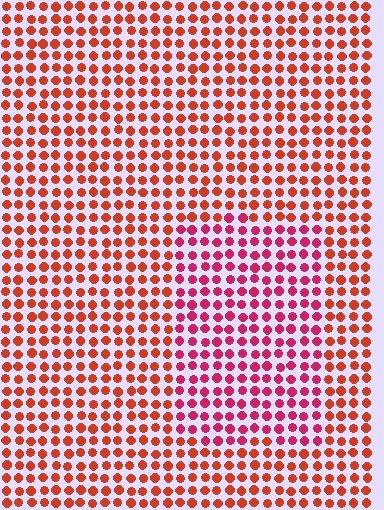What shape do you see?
I see a rectangle.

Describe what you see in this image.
The image is filled with small red elements in a uniform arrangement. A rectangle-shaped region is visible where the elements are tinted to a slightly different hue, forming a subtle color boundary.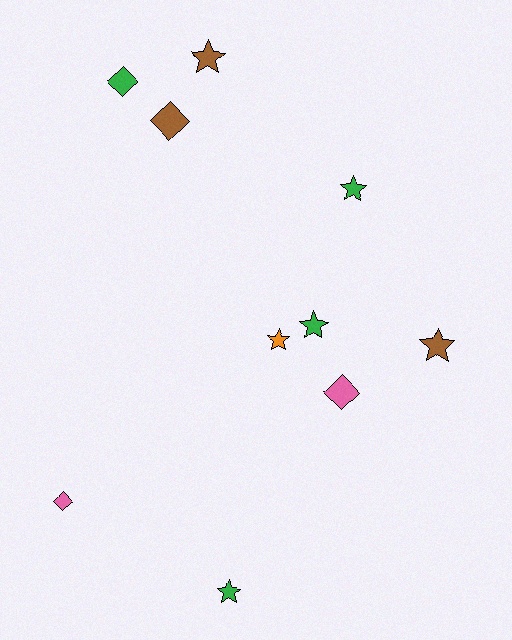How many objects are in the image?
There are 10 objects.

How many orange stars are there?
There is 1 orange star.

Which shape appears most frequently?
Star, with 6 objects.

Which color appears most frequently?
Green, with 4 objects.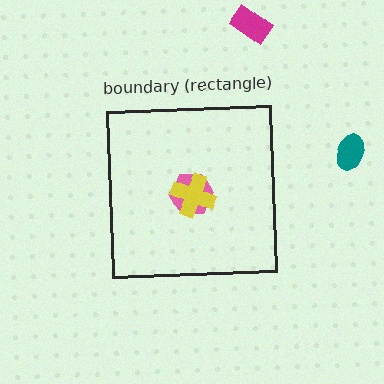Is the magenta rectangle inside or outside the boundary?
Outside.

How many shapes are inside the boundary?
2 inside, 2 outside.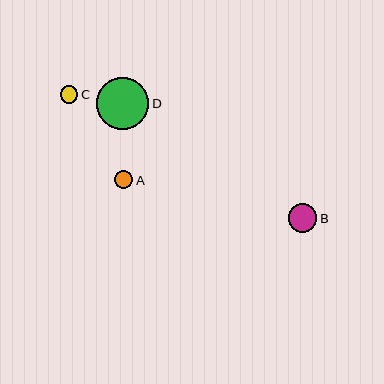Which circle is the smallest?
Circle C is the smallest with a size of approximately 17 pixels.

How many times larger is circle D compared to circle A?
Circle D is approximately 2.8 times the size of circle A.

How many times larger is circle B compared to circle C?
Circle B is approximately 1.6 times the size of circle C.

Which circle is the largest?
Circle D is the largest with a size of approximately 52 pixels.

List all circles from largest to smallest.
From largest to smallest: D, B, A, C.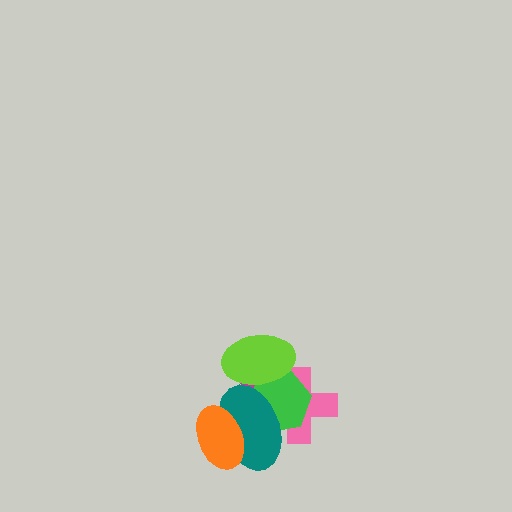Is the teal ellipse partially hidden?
Yes, it is partially covered by another shape.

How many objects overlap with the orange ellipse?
2 objects overlap with the orange ellipse.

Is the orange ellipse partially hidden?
No, no other shape covers it.